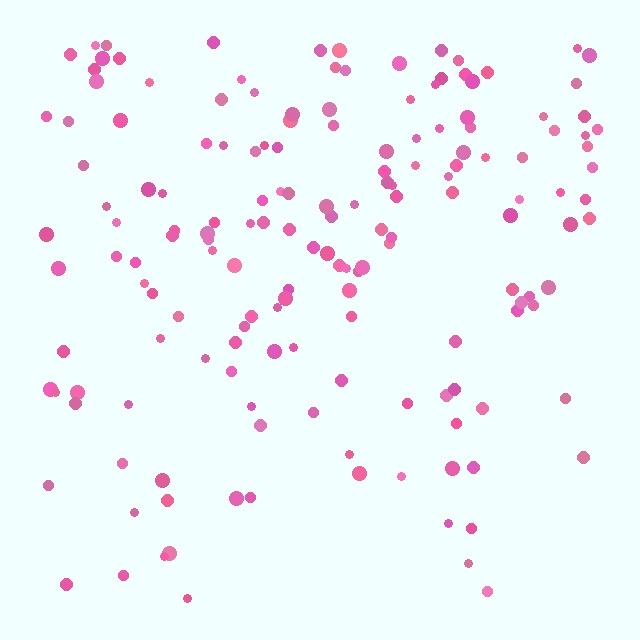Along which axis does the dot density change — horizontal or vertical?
Vertical.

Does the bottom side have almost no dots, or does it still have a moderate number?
Still a moderate number, just noticeably fewer than the top.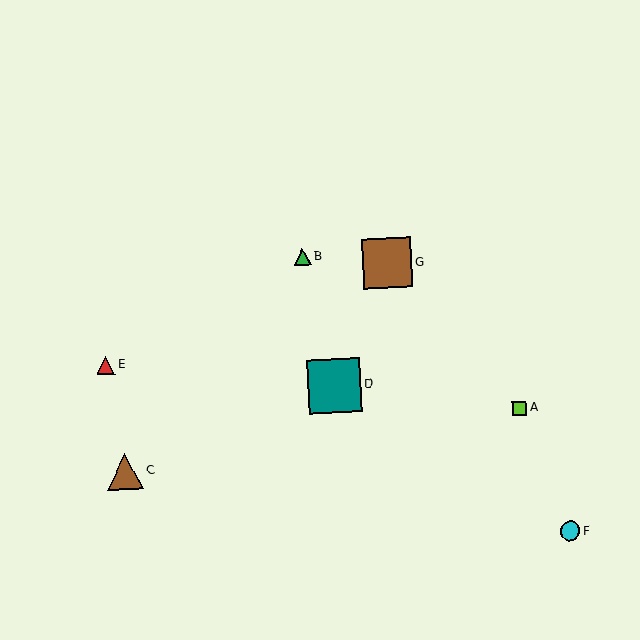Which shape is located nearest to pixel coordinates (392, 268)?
The brown square (labeled G) at (387, 263) is nearest to that location.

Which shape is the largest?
The teal square (labeled D) is the largest.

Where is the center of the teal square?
The center of the teal square is at (334, 386).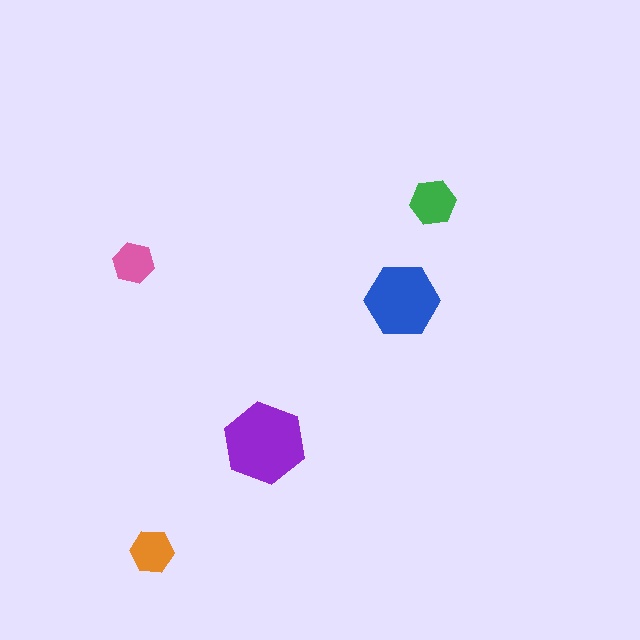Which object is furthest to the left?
The pink hexagon is leftmost.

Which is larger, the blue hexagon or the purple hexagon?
The purple one.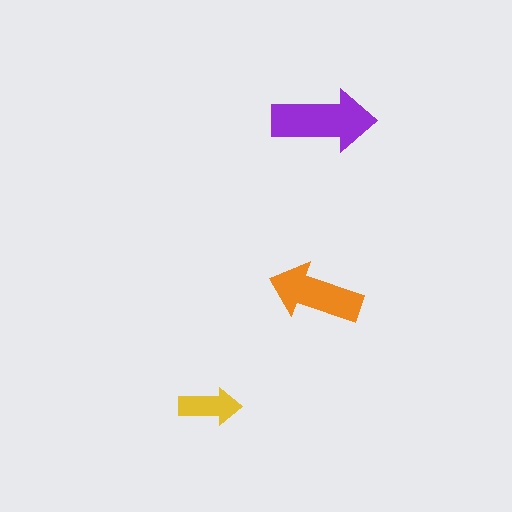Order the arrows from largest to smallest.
the purple one, the orange one, the yellow one.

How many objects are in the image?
There are 3 objects in the image.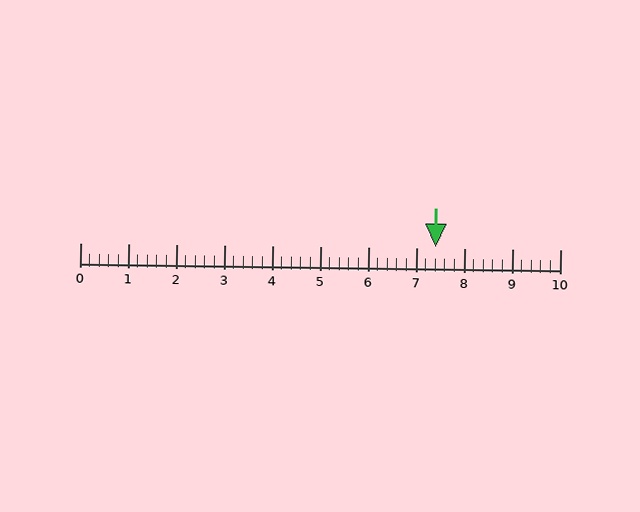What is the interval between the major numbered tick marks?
The major tick marks are spaced 1 units apart.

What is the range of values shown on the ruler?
The ruler shows values from 0 to 10.